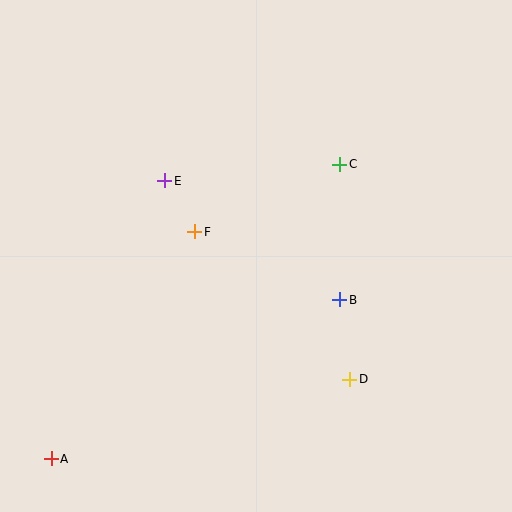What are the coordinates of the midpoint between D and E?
The midpoint between D and E is at (257, 280).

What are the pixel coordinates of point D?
Point D is at (350, 379).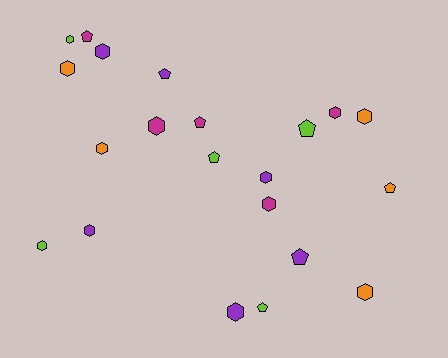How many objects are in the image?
There are 21 objects.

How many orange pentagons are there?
There is 1 orange pentagon.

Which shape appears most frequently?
Hexagon, with 13 objects.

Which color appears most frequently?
Purple, with 6 objects.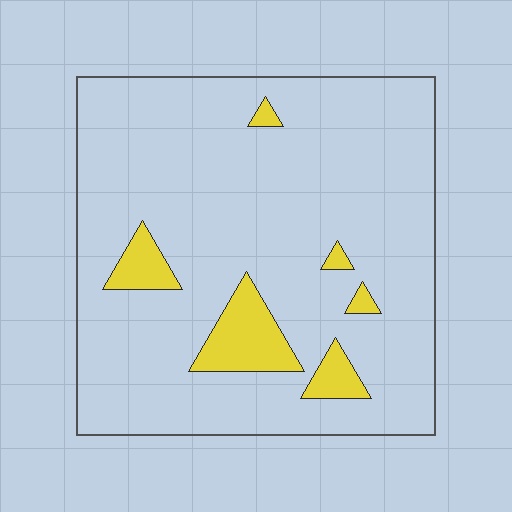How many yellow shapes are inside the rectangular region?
6.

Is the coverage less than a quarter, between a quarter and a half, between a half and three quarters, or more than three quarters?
Less than a quarter.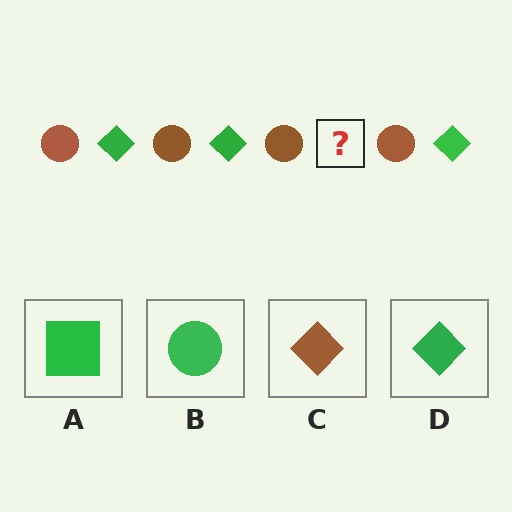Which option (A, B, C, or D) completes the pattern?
D.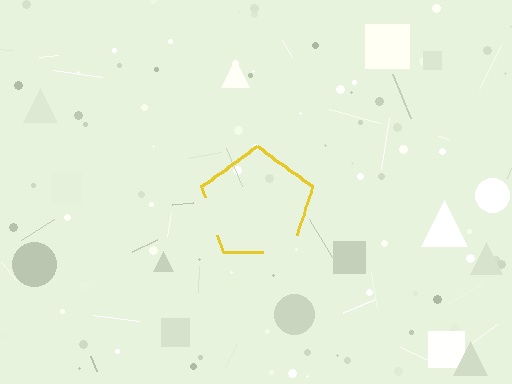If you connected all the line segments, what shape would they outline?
They would outline a pentagon.